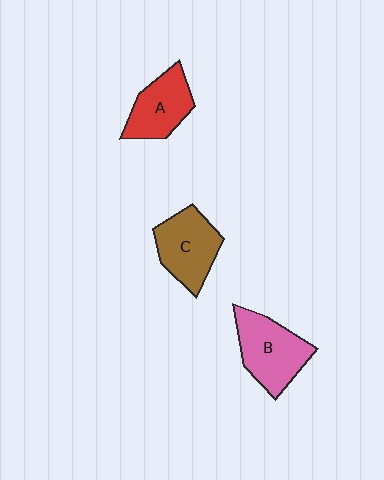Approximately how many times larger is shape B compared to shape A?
Approximately 1.3 times.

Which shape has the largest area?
Shape B (pink).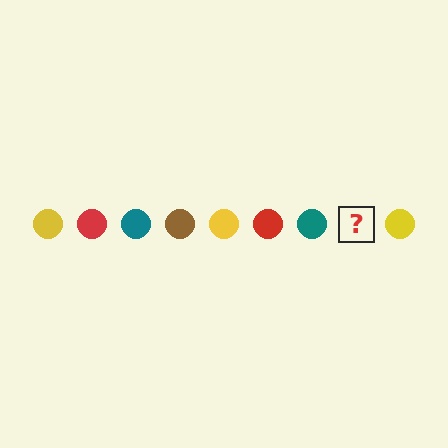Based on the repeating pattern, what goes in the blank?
The blank should be a brown circle.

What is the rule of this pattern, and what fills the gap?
The rule is that the pattern cycles through yellow, red, teal, brown circles. The gap should be filled with a brown circle.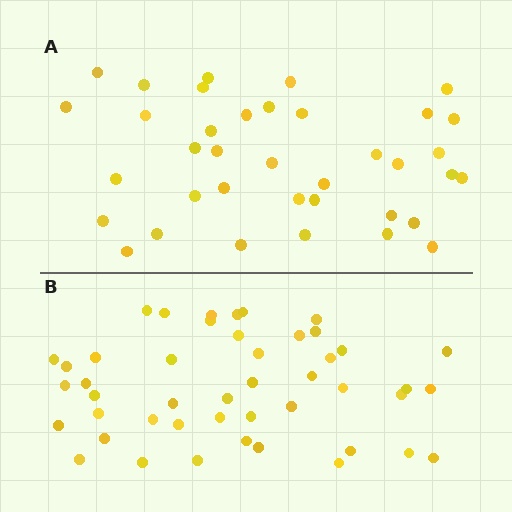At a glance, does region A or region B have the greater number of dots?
Region B (the bottom region) has more dots.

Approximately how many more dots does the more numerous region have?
Region B has roughly 8 or so more dots than region A.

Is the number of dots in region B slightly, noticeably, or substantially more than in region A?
Region B has only slightly more — the two regions are fairly close. The ratio is roughly 1.2 to 1.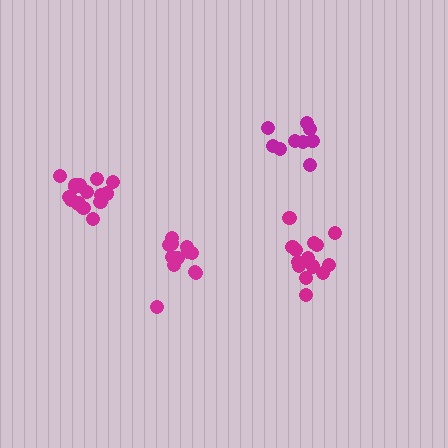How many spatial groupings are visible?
There are 4 spatial groupings.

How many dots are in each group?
Group 1: 9 dots, Group 2: 12 dots, Group 3: 15 dots, Group 4: 14 dots (50 total).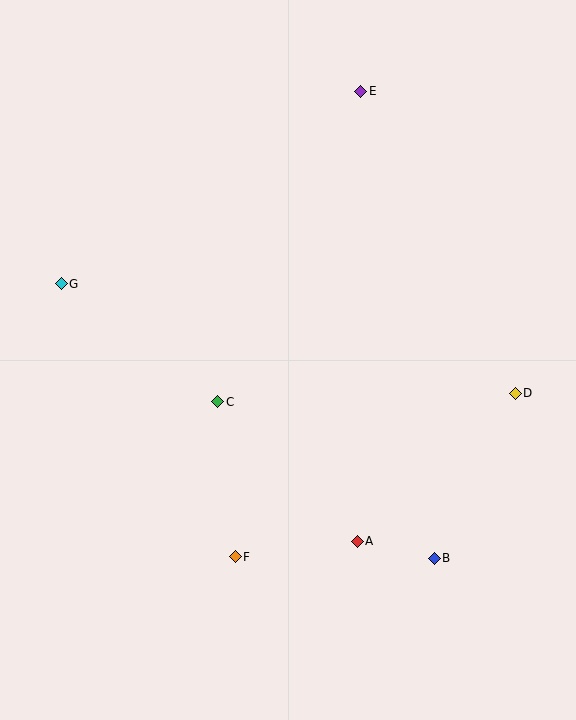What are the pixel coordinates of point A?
Point A is at (357, 541).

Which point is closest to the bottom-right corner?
Point B is closest to the bottom-right corner.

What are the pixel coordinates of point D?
Point D is at (515, 393).